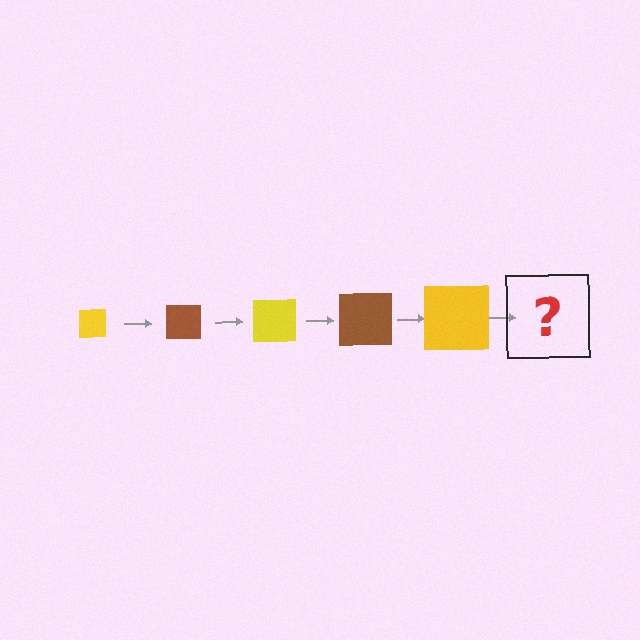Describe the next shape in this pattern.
It should be a brown square, larger than the previous one.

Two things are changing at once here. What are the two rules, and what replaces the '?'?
The two rules are that the square grows larger each step and the color cycles through yellow and brown. The '?' should be a brown square, larger than the previous one.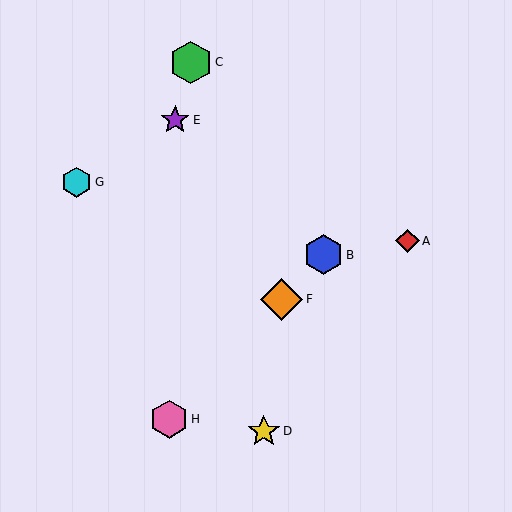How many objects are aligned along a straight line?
3 objects (B, F, H) are aligned along a straight line.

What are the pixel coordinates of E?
Object E is at (175, 120).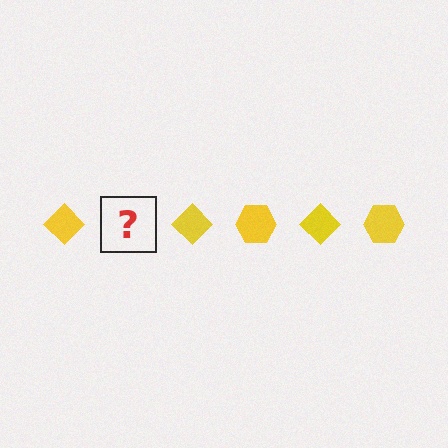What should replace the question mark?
The question mark should be replaced with a yellow hexagon.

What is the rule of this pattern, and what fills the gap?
The rule is that the pattern cycles through diamond, hexagon shapes in yellow. The gap should be filled with a yellow hexagon.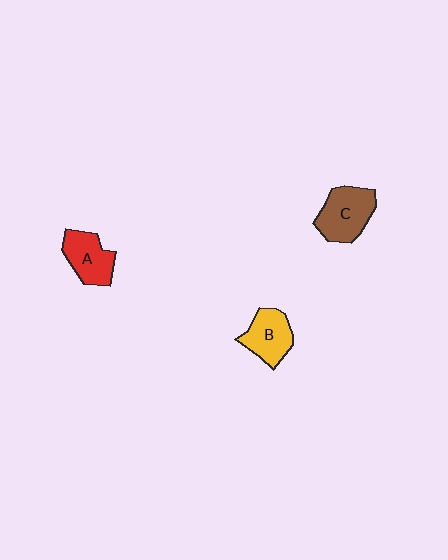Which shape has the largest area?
Shape C (brown).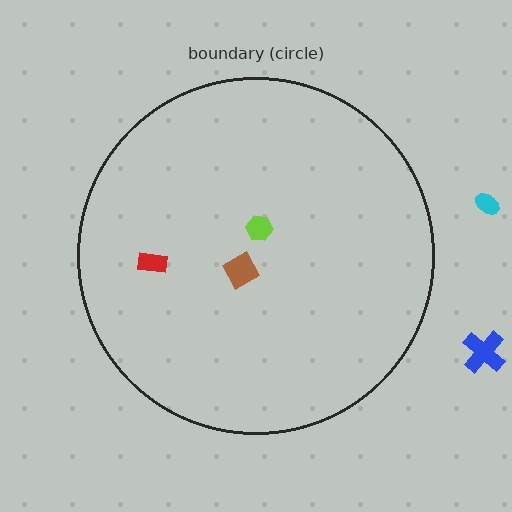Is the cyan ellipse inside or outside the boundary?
Outside.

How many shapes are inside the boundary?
3 inside, 2 outside.